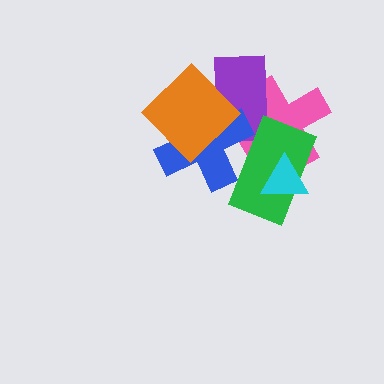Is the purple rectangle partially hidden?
Yes, it is partially covered by another shape.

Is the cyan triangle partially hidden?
No, no other shape covers it.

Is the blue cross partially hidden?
Yes, it is partially covered by another shape.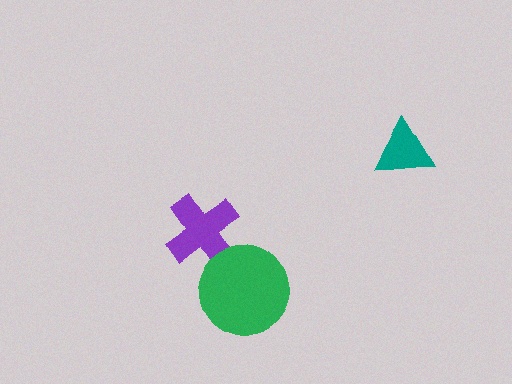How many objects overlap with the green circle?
1 object overlaps with the green circle.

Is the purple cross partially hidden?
Yes, it is partially covered by another shape.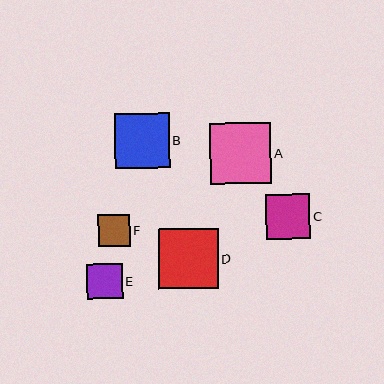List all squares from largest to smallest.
From largest to smallest: A, D, B, C, E, F.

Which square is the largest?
Square A is the largest with a size of approximately 61 pixels.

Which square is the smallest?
Square F is the smallest with a size of approximately 32 pixels.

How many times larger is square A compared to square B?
Square A is approximately 1.1 times the size of square B.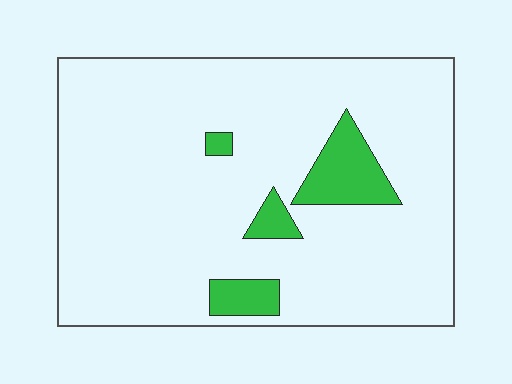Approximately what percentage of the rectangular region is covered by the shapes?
Approximately 10%.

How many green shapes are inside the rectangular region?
4.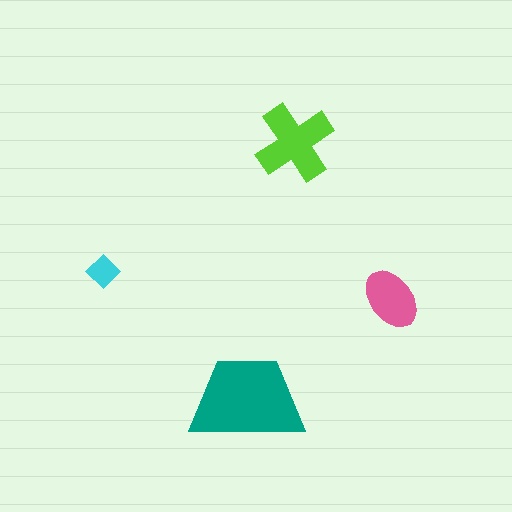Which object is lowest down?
The teal trapezoid is bottommost.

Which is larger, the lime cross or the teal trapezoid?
The teal trapezoid.